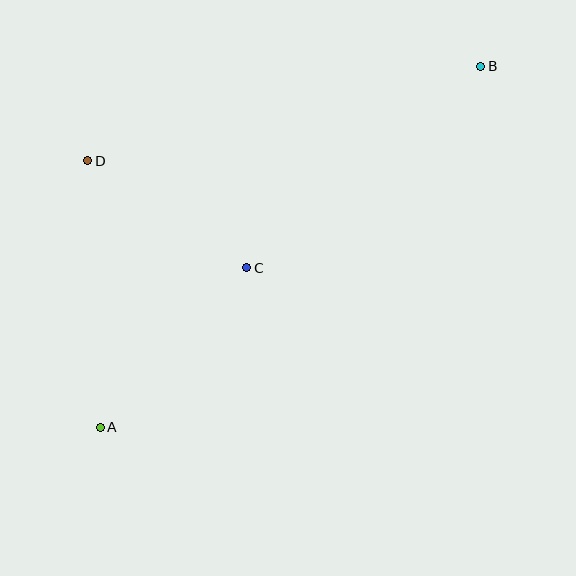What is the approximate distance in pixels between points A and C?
The distance between A and C is approximately 216 pixels.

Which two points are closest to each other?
Points C and D are closest to each other.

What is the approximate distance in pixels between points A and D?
The distance between A and D is approximately 267 pixels.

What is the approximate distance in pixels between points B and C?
The distance between B and C is approximately 309 pixels.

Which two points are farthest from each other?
Points A and B are farthest from each other.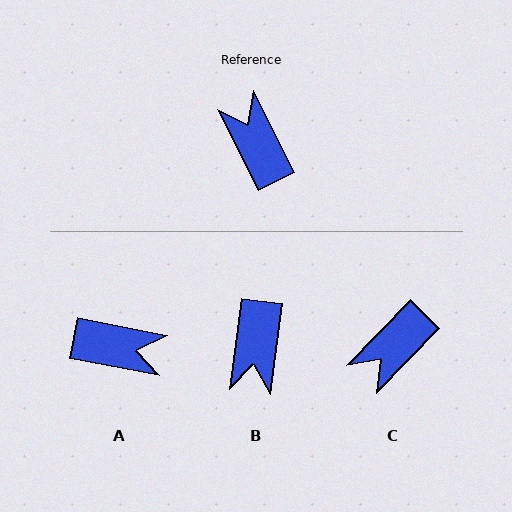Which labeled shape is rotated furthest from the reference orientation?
B, about 146 degrees away.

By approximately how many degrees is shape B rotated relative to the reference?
Approximately 146 degrees counter-clockwise.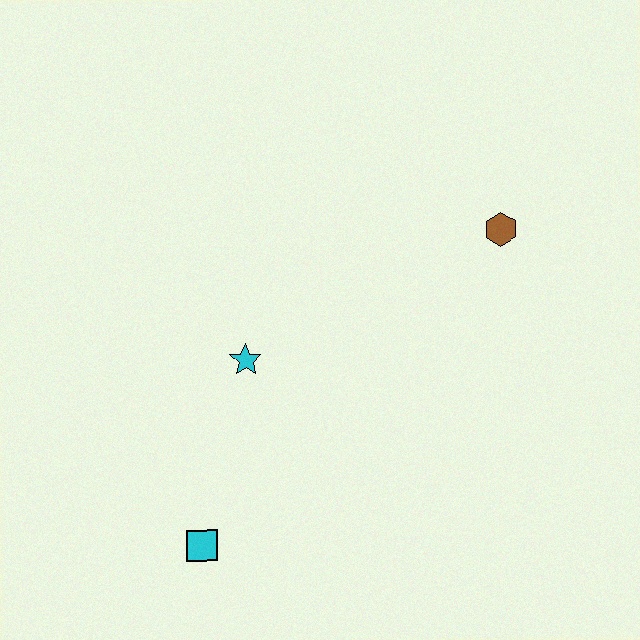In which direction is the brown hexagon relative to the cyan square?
The brown hexagon is above the cyan square.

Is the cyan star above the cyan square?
Yes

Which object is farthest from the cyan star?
The brown hexagon is farthest from the cyan star.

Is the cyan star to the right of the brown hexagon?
No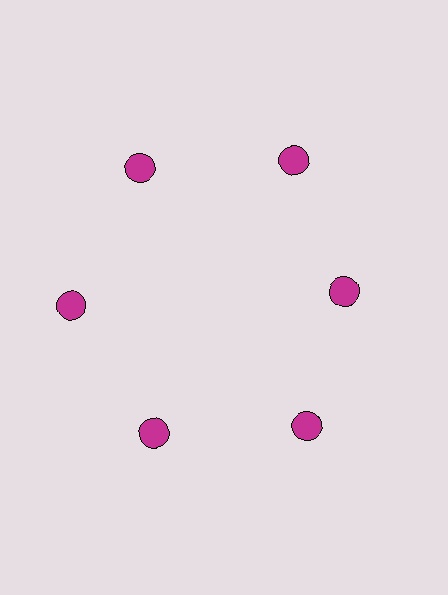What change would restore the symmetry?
The symmetry would be restored by moving it outward, back onto the ring so that all 6 circles sit at equal angles and equal distance from the center.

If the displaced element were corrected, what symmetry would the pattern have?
It would have 6-fold rotational symmetry — the pattern would map onto itself every 60 degrees.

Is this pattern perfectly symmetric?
No. The 6 magenta circles are arranged in a ring, but one element near the 3 o'clock position is pulled inward toward the center, breaking the 6-fold rotational symmetry.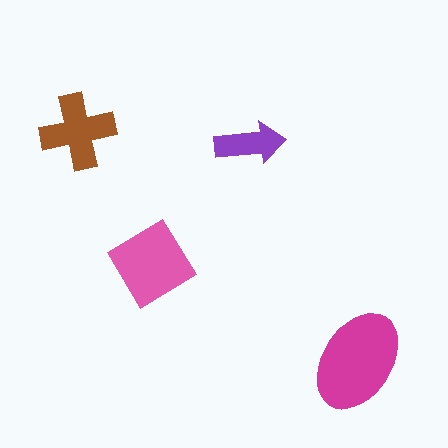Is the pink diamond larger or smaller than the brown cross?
Larger.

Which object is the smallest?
The purple arrow.